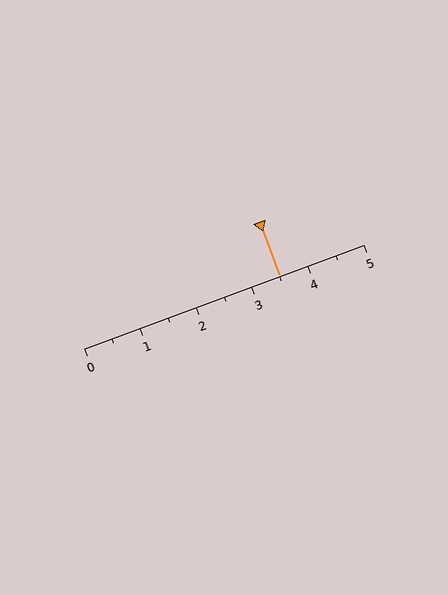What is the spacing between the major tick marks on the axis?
The major ticks are spaced 1 apart.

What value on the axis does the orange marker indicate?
The marker indicates approximately 3.5.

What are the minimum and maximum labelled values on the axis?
The axis runs from 0 to 5.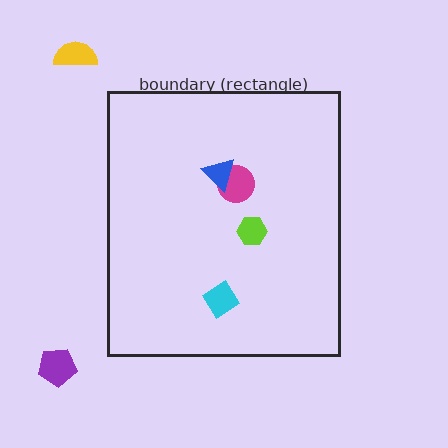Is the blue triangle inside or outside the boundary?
Inside.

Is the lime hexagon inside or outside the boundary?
Inside.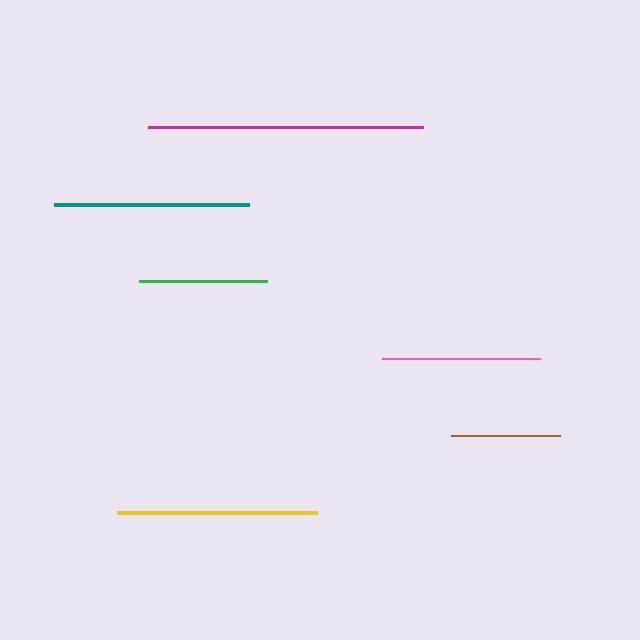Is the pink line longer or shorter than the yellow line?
The yellow line is longer than the pink line.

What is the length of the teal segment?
The teal segment is approximately 194 pixels long.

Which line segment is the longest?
The magenta line is the longest at approximately 275 pixels.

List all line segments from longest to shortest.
From longest to shortest: magenta, yellow, teal, pink, green, brown.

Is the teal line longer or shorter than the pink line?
The teal line is longer than the pink line.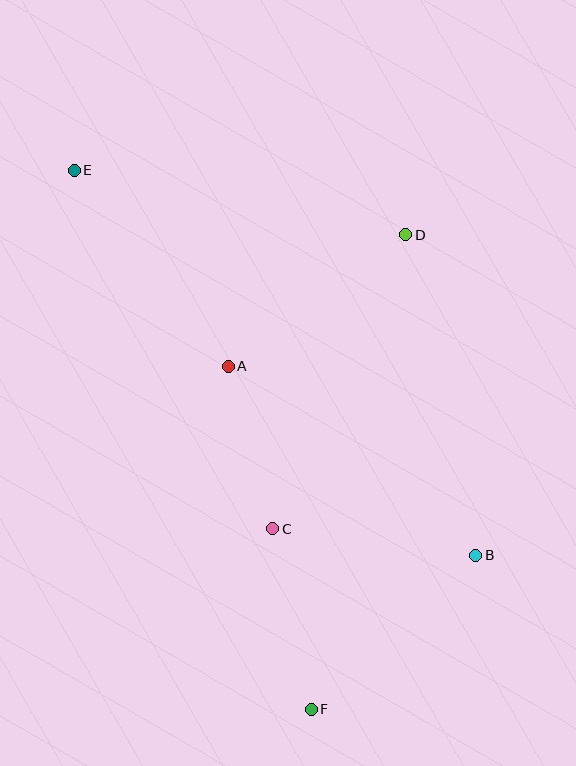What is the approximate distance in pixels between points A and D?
The distance between A and D is approximately 221 pixels.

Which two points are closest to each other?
Points A and C are closest to each other.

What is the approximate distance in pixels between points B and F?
The distance between B and F is approximately 225 pixels.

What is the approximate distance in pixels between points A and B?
The distance between A and B is approximately 311 pixels.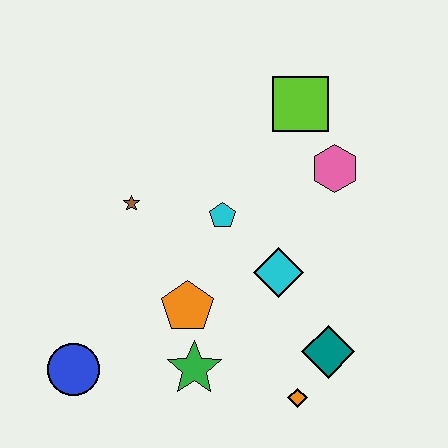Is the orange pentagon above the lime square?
No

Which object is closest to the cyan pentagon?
The cyan diamond is closest to the cyan pentagon.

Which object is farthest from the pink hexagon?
The blue circle is farthest from the pink hexagon.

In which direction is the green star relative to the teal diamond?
The green star is to the left of the teal diamond.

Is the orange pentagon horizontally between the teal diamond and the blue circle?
Yes